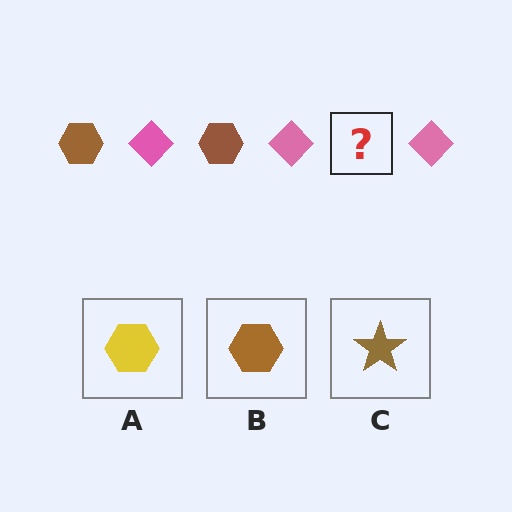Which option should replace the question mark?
Option B.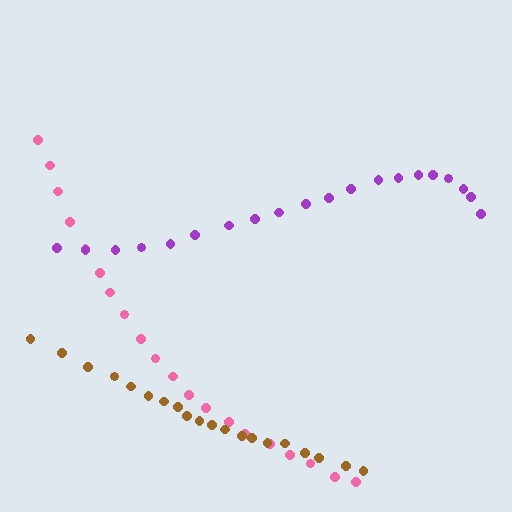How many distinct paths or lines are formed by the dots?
There are 3 distinct paths.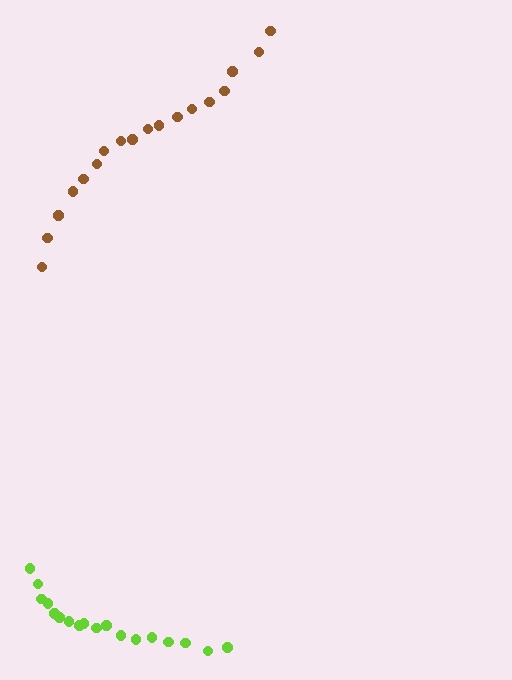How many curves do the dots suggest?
There are 2 distinct paths.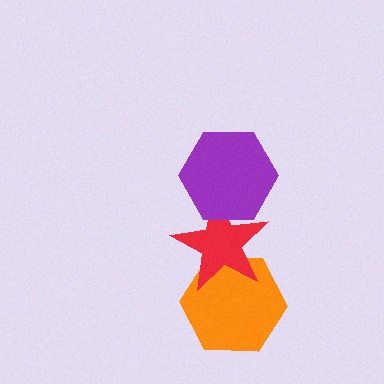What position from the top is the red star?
The red star is 2nd from the top.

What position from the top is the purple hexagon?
The purple hexagon is 1st from the top.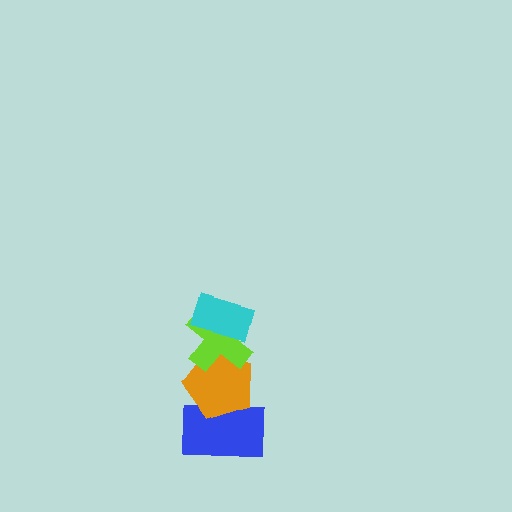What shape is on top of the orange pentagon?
The lime cross is on top of the orange pentagon.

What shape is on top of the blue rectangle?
The orange pentagon is on top of the blue rectangle.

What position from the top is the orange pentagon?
The orange pentagon is 3rd from the top.